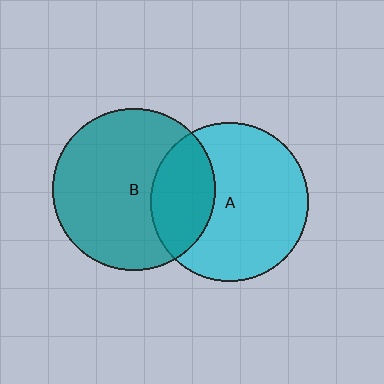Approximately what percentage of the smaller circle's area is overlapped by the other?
Approximately 30%.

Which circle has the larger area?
Circle B (teal).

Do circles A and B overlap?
Yes.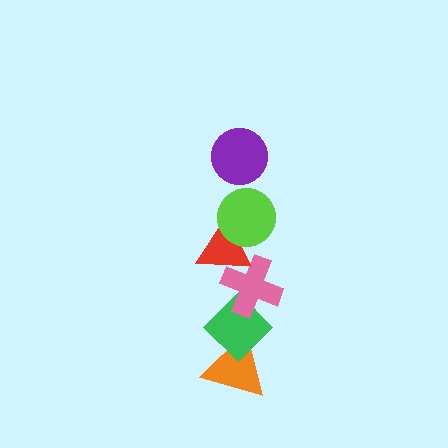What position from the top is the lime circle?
The lime circle is 2nd from the top.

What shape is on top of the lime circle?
The purple circle is on top of the lime circle.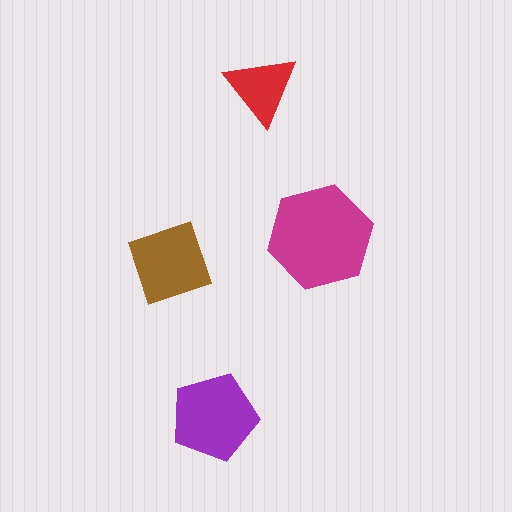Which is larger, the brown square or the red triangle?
The brown square.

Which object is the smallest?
The red triangle.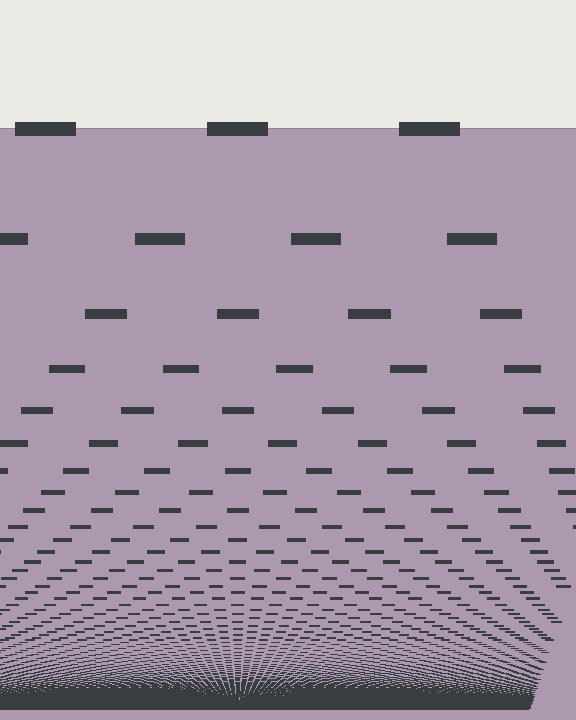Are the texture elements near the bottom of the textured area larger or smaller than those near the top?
Smaller. The gradient is inverted — elements near the bottom are smaller and denser.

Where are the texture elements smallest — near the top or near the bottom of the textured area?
Near the bottom.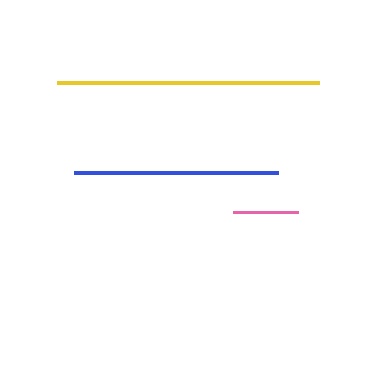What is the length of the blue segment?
The blue segment is approximately 204 pixels long.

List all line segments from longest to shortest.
From longest to shortest: yellow, blue, pink.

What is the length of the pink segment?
The pink segment is approximately 65 pixels long.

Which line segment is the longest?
The yellow line is the longest at approximately 262 pixels.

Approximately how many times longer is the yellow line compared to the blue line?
The yellow line is approximately 1.3 times the length of the blue line.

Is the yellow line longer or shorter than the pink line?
The yellow line is longer than the pink line.